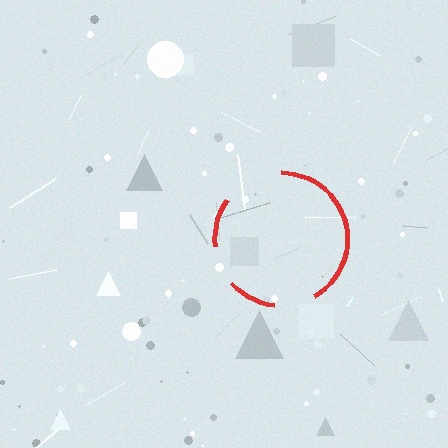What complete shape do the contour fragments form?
The contour fragments form a circle.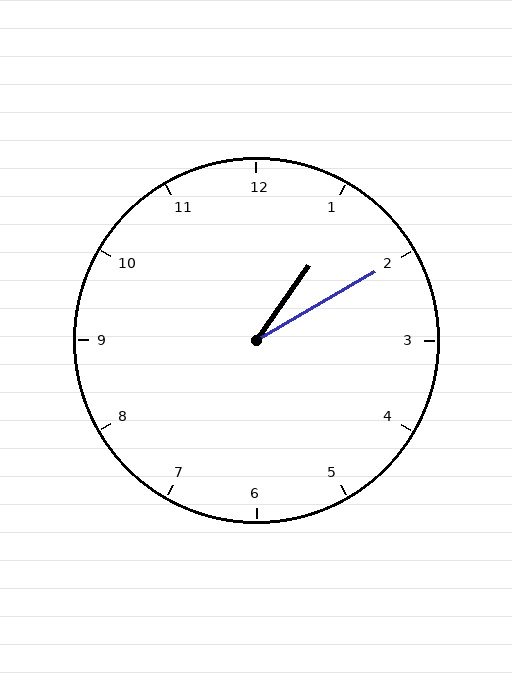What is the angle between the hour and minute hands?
Approximately 25 degrees.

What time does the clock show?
1:10.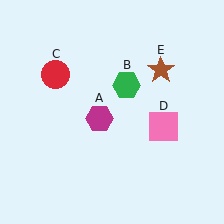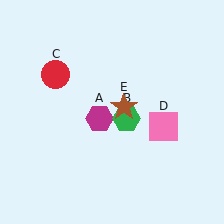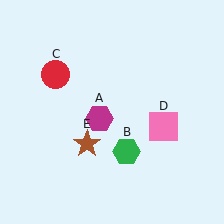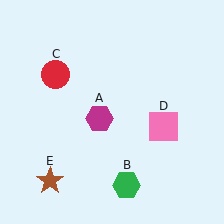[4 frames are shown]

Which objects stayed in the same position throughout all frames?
Magenta hexagon (object A) and red circle (object C) and pink square (object D) remained stationary.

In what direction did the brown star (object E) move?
The brown star (object E) moved down and to the left.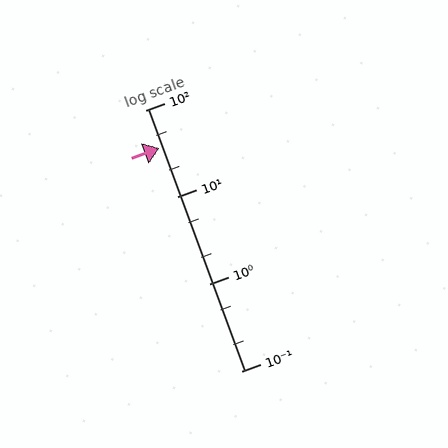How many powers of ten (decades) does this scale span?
The scale spans 3 decades, from 0.1 to 100.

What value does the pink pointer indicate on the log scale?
The pointer indicates approximately 37.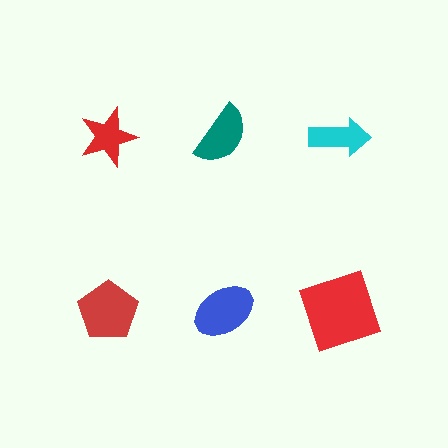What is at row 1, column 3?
A cyan arrow.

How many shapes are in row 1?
3 shapes.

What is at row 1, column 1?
A red star.